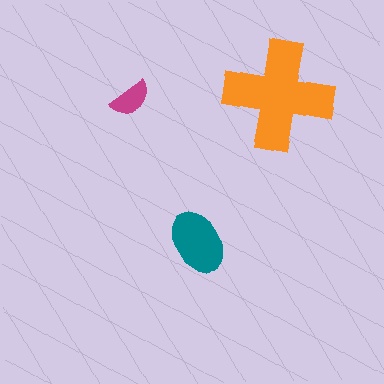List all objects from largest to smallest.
The orange cross, the teal ellipse, the magenta semicircle.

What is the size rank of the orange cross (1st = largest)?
1st.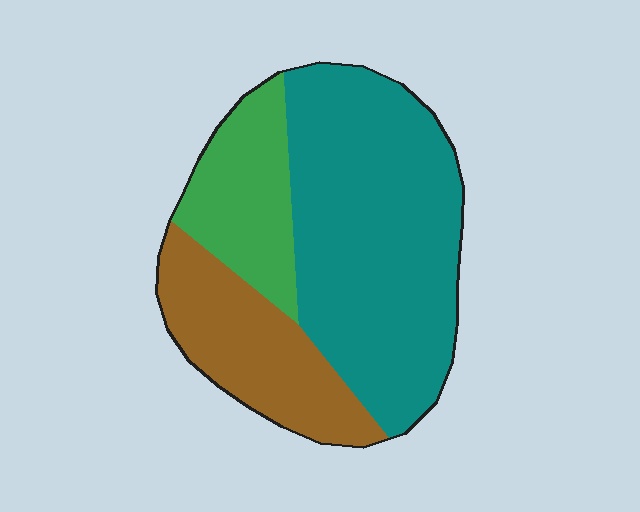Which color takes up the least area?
Green, at roughly 20%.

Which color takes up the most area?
Teal, at roughly 55%.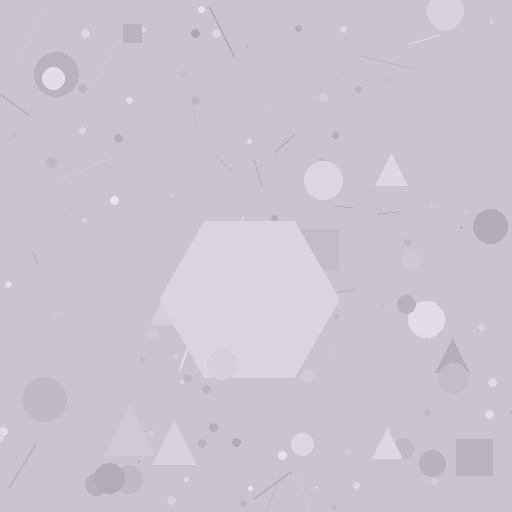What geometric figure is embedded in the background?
A hexagon is embedded in the background.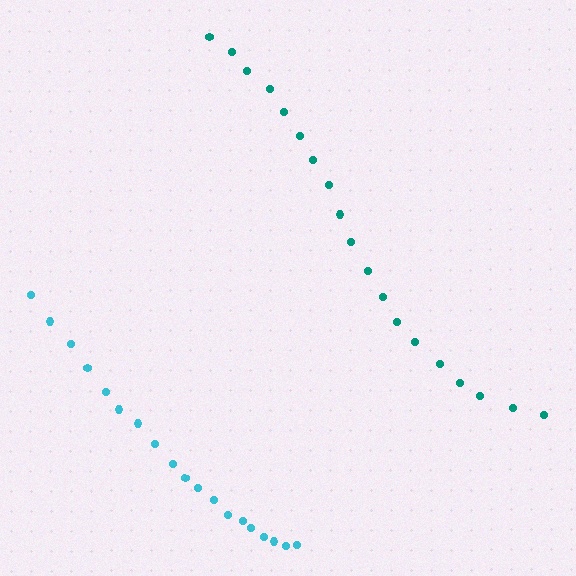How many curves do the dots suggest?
There are 2 distinct paths.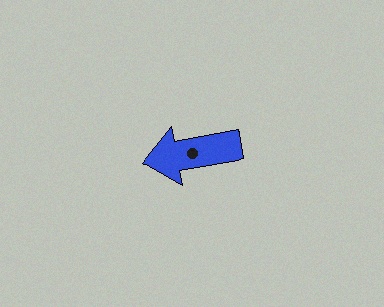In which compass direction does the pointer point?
West.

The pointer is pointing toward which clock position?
Roughly 9 o'clock.